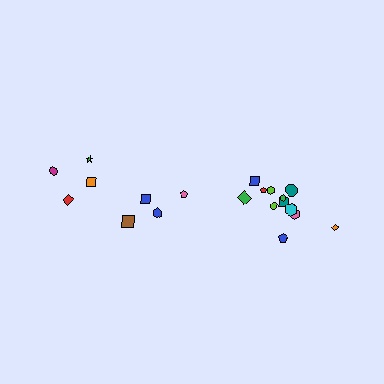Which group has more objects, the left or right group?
The right group.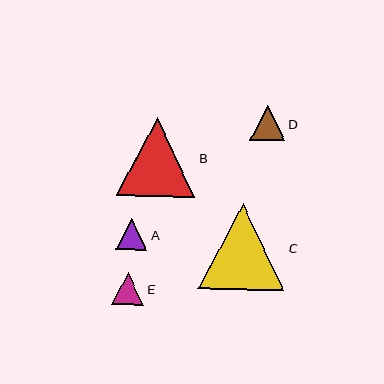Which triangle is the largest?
Triangle C is the largest with a size of approximately 86 pixels.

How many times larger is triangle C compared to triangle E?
Triangle C is approximately 2.7 times the size of triangle E.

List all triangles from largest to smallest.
From largest to smallest: C, B, D, E, A.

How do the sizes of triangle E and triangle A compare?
Triangle E and triangle A are approximately the same size.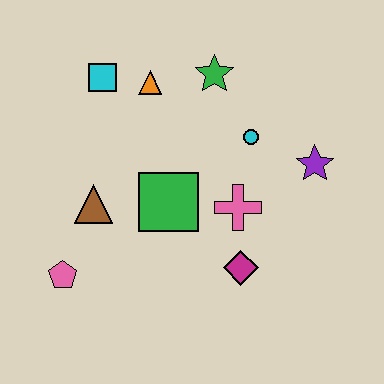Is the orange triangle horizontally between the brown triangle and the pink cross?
Yes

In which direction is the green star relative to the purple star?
The green star is to the left of the purple star.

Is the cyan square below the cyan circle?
No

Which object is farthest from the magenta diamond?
The cyan square is farthest from the magenta diamond.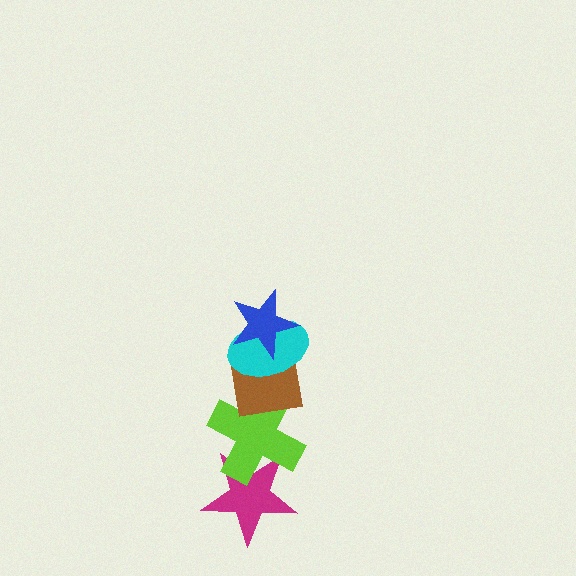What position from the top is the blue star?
The blue star is 1st from the top.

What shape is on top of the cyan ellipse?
The blue star is on top of the cyan ellipse.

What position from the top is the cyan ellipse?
The cyan ellipse is 2nd from the top.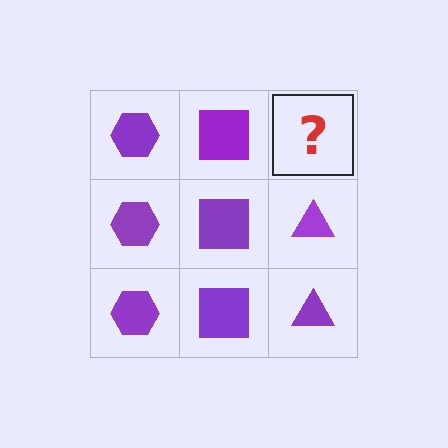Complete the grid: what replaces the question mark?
The question mark should be replaced with a purple triangle.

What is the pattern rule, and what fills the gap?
The rule is that each column has a consistent shape. The gap should be filled with a purple triangle.